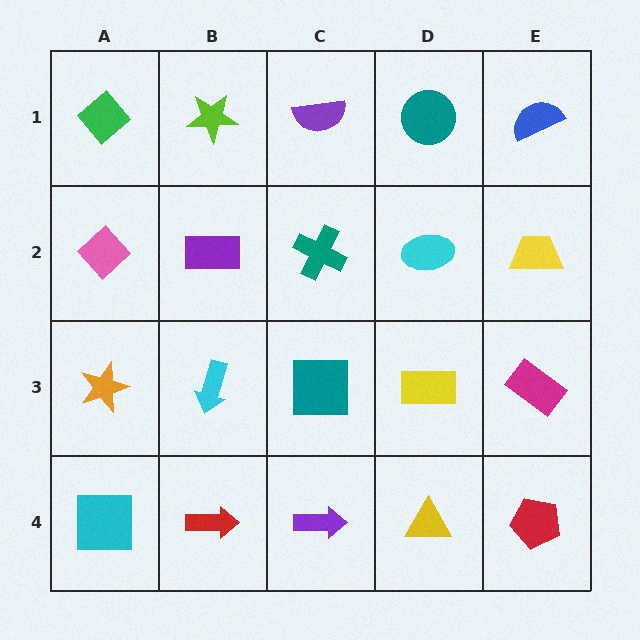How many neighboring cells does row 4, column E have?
2.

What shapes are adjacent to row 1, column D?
A cyan ellipse (row 2, column D), a purple semicircle (row 1, column C), a blue semicircle (row 1, column E).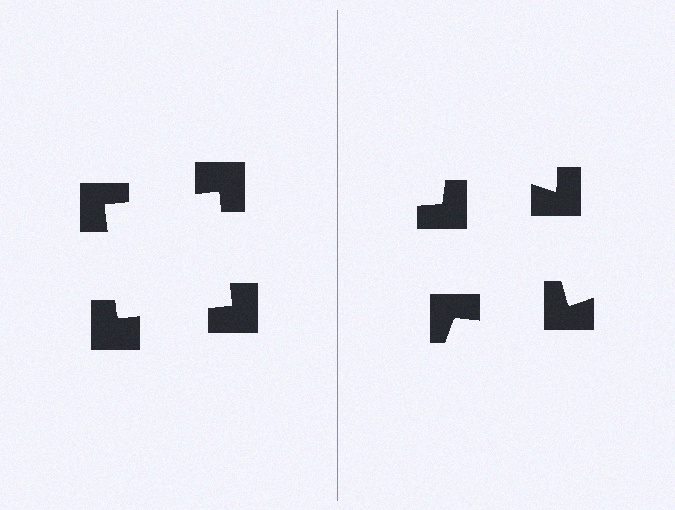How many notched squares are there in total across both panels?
8 — 4 on each side.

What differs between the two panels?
The notched squares are positioned identically on both sides; only the wedge orientations differ. On the left they align to a square; on the right they are misaligned.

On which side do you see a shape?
An illusory square appears on the left side. On the right side the wedge cuts are rotated, so no coherent shape forms.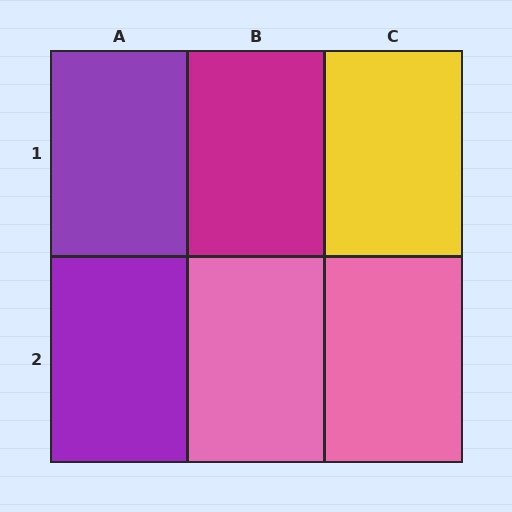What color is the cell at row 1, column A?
Purple.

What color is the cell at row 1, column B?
Magenta.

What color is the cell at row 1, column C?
Yellow.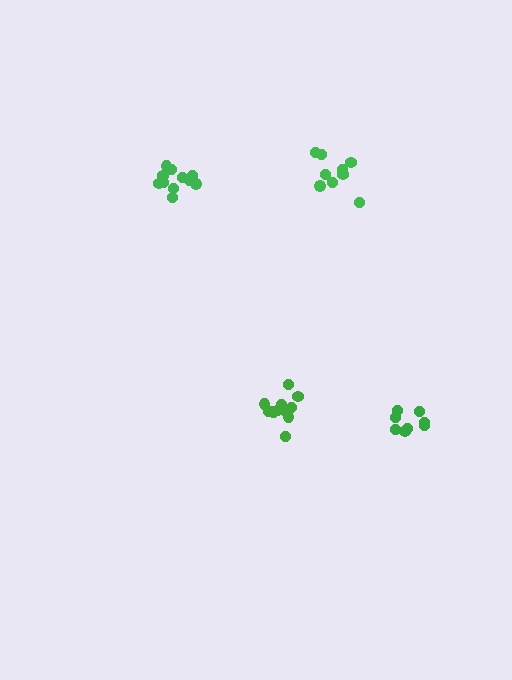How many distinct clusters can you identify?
There are 4 distinct clusters.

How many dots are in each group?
Group 1: 8 dots, Group 2: 11 dots, Group 3: 11 dots, Group 4: 9 dots (39 total).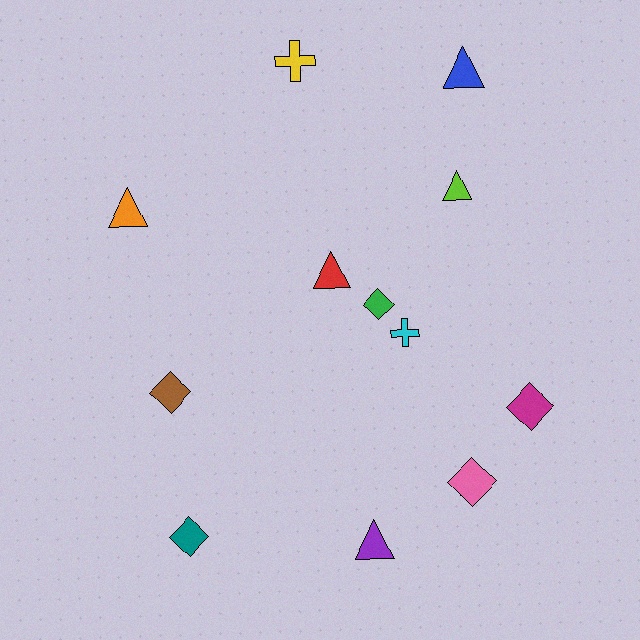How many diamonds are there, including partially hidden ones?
There are 5 diamonds.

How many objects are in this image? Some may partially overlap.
There are 12 objects.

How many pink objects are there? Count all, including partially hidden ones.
There is 1 pink object.